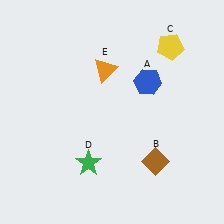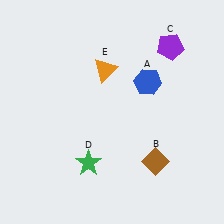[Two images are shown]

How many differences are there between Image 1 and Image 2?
There is 1 difference between the two images.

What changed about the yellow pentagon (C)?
In Image 1, C is yellow. In Image 2, it changed to purple.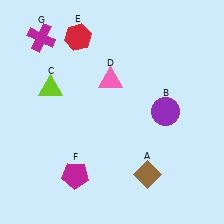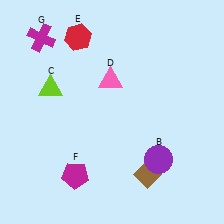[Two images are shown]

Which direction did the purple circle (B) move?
The purple circle (B) moved down.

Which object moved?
The purple circle (B) moved down.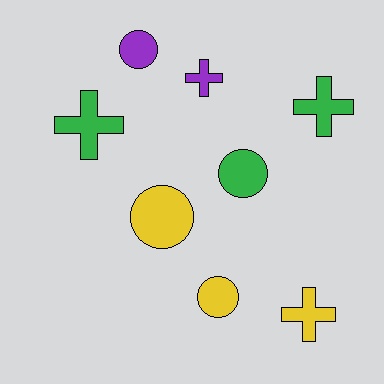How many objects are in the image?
There are 8 objects.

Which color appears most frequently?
Green, with 3 objects.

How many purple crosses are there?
There is 1 purple cross.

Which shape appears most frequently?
Cross, with 4 objects.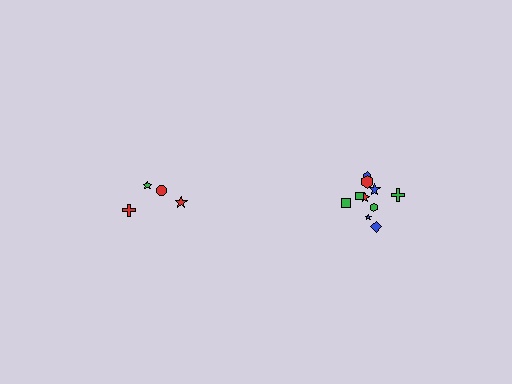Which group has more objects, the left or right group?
The right group.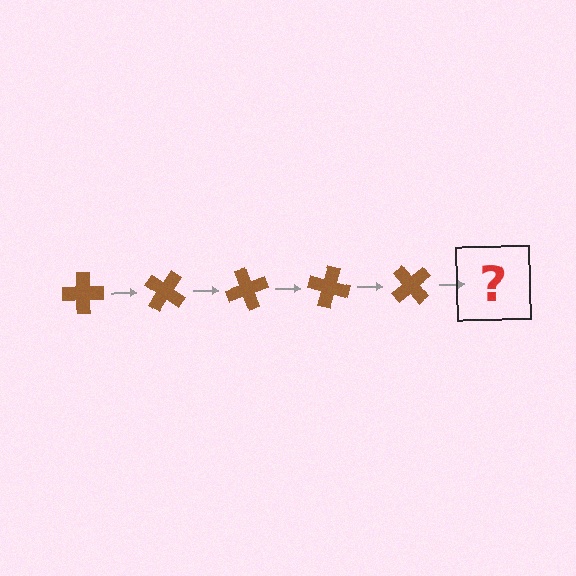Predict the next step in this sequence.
The next step is a brown cross rotated 175 degrees.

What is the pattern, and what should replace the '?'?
The pattern is that the cross rotates 35 degrees each step. The '?' should be a brown cross rotated 175 degrees.